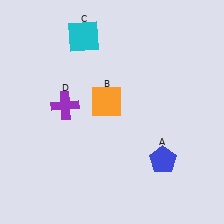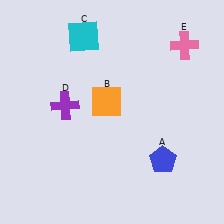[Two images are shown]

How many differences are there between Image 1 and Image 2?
There is 1 difference between the two images.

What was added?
A pink cross (E) was added in Image 2.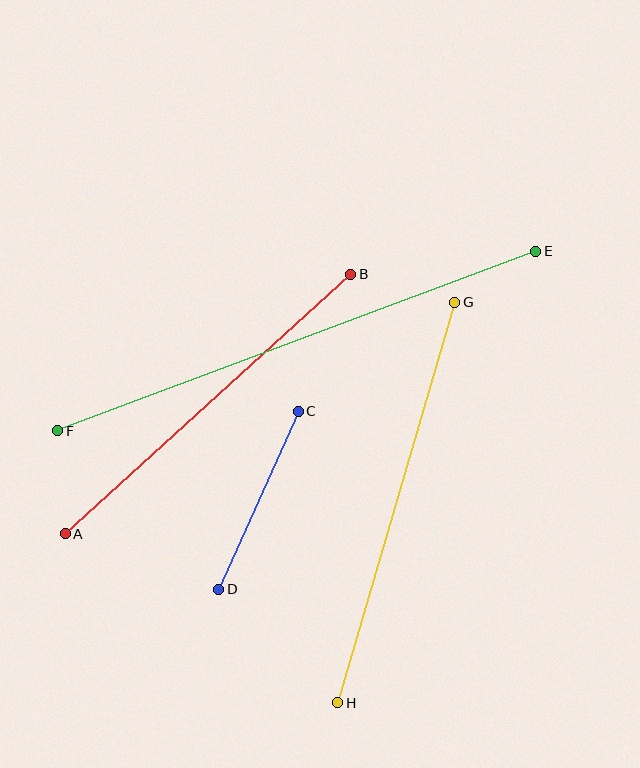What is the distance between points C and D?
The distance is approximately 195 pixels.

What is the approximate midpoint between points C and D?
The midpoint is at approximately (259, 500) pixels.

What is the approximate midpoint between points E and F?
The midpoint is at approximately (297, 341) pixels.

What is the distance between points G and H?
The distance is approximately 417 pixels.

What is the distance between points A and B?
The distance is approximately 386 pixels.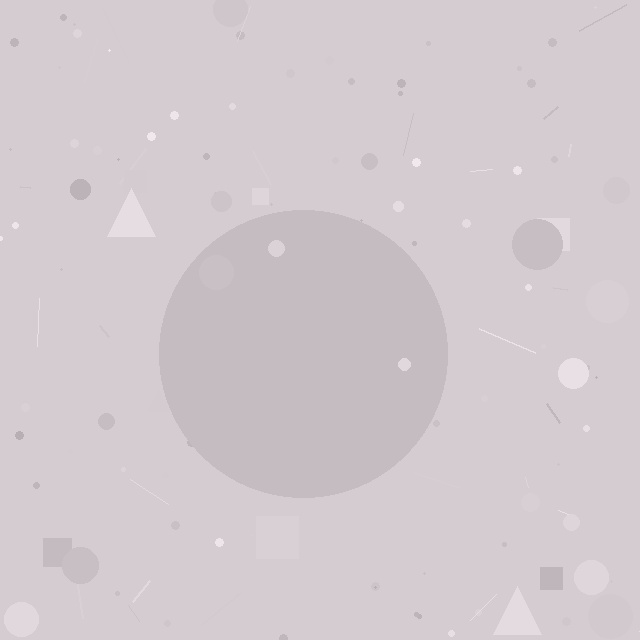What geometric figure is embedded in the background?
A circle is embedded in the background.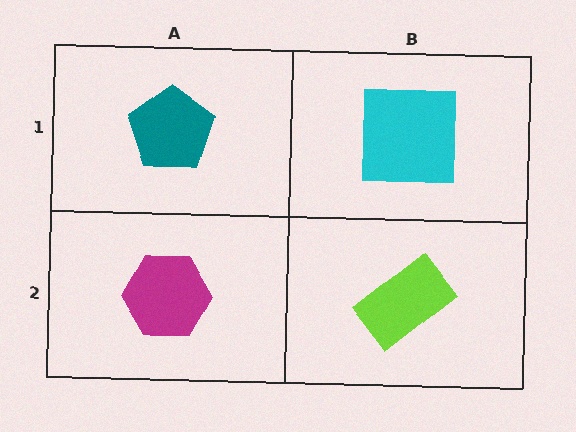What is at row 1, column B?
A cyan square.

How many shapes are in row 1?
2 shapes.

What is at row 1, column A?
A teal pentagon.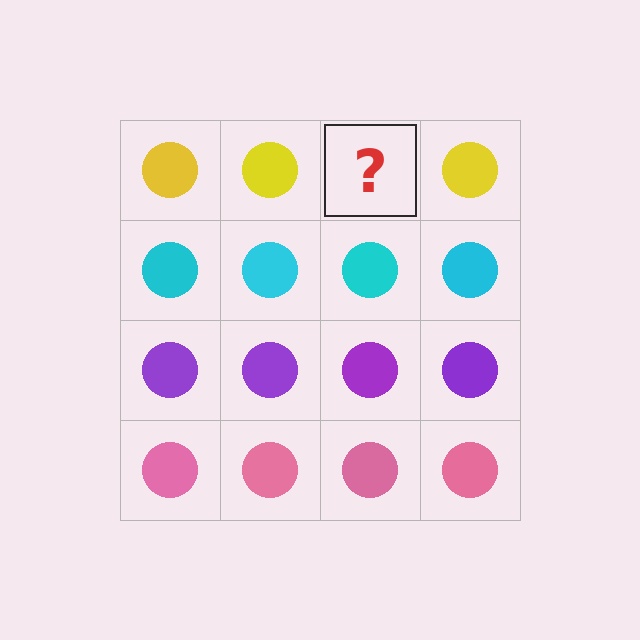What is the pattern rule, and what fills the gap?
The rule is that each row has a consistent color. The gap should be filled with a yellow circle.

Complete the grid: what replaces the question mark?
The question mark should be replaced with a yellow circle.